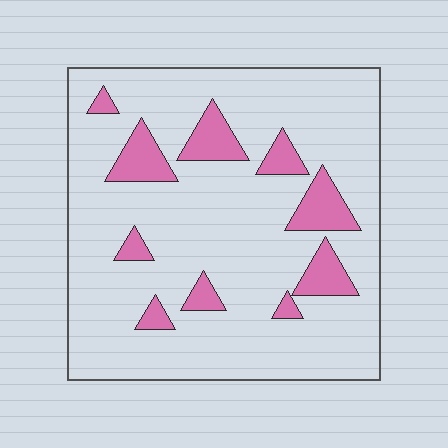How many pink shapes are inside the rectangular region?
10.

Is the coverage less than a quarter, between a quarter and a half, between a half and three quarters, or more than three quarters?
Less than a quarter.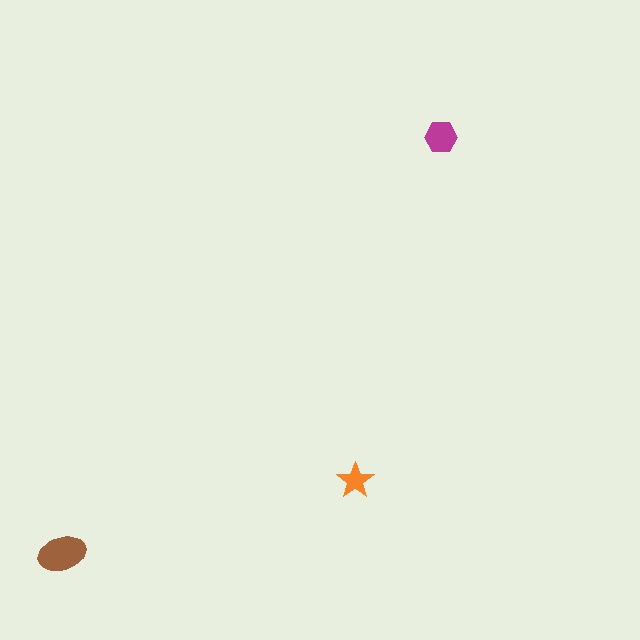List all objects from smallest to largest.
The orange star, the magenta hexagon, the brown ellipse.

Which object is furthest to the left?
The brown ellipse is leftmost.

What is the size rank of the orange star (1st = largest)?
3rd.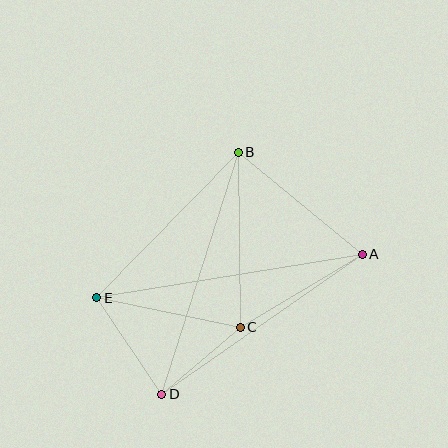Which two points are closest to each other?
Points C and D are closest to each other.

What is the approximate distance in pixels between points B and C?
The distance between B and C is approximately 175 pixels.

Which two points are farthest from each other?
Points A and E are farthest from each other.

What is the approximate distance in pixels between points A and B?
The distance between A and B is approximately 161 pixels.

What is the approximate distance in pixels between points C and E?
The distance between C and E is approximately 146 pixels.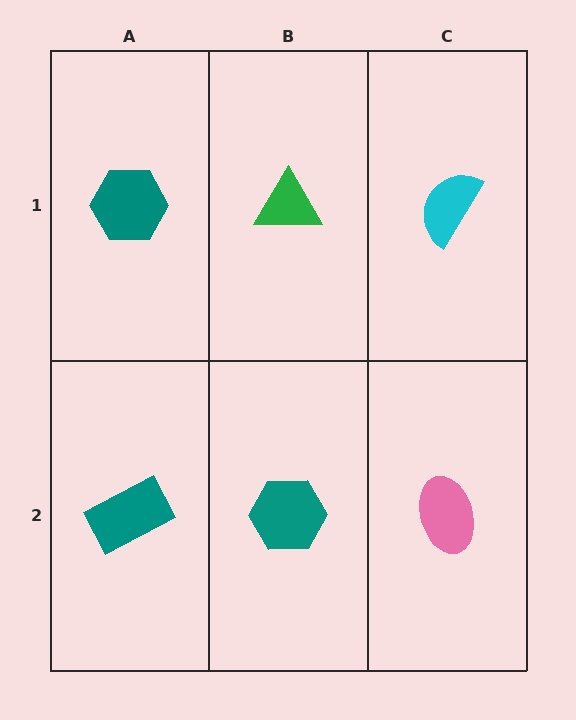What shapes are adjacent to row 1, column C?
A pink ellipse (row 2, column C), a green triangle (row 1, column B).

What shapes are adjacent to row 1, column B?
A teal hexagon (row 2, column B), a teal hexagon (row 1, column A), a cyan semicircle (row 1, column C).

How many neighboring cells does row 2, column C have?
2.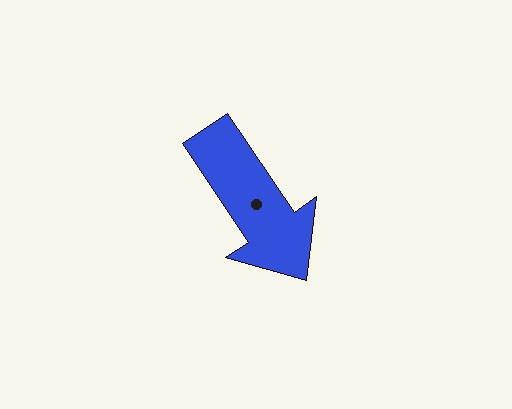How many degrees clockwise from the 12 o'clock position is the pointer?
Approximately 146 degrees.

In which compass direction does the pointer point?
Southeast.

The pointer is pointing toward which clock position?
Roughly 5 o'clock.